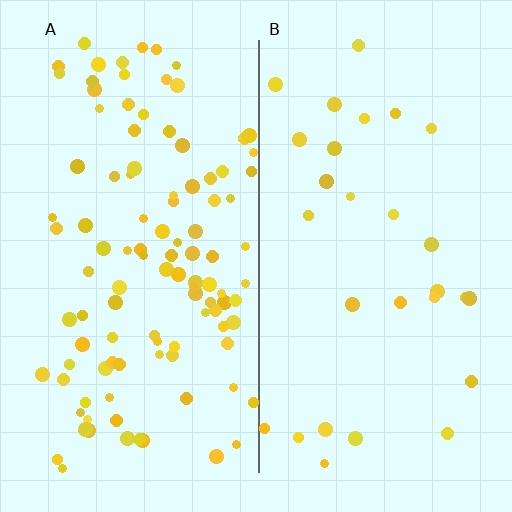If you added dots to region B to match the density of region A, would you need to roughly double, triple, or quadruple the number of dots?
Approximately quadruple.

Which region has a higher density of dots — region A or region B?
A (the left).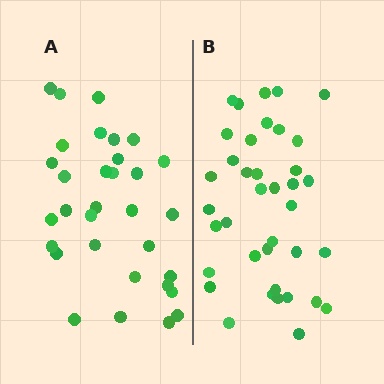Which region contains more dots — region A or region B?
Region B (the right region) has more dots.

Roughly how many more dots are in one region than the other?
Region B has about 6 more dots than region A.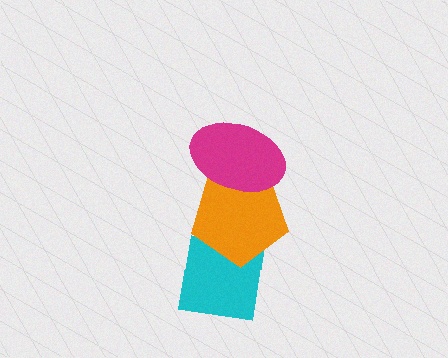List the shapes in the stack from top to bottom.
From top to bottom: the magenta ellipse, the orange pentagon, the cyan square.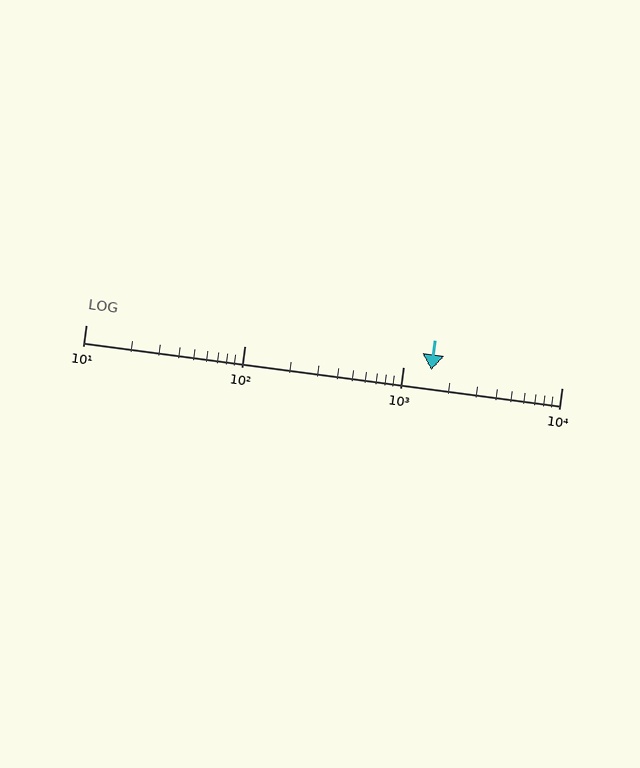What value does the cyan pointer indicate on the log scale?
The pointer indicates approximately 1500.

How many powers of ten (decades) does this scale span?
The scale spans 3 decades, from 10 to 10000.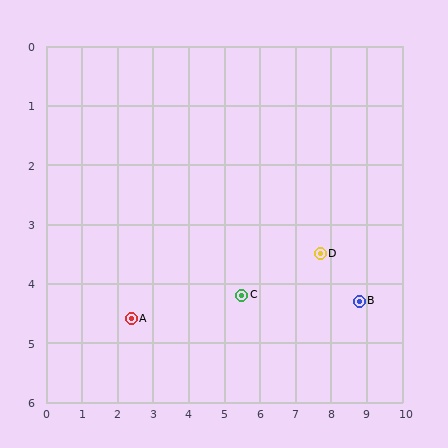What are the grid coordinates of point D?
Point D is at approximately (7.7, 3.5).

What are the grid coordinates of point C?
Point C is at approximately (5.5, 4.2).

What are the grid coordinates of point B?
Point B is at approximately (8.8, 4.3).